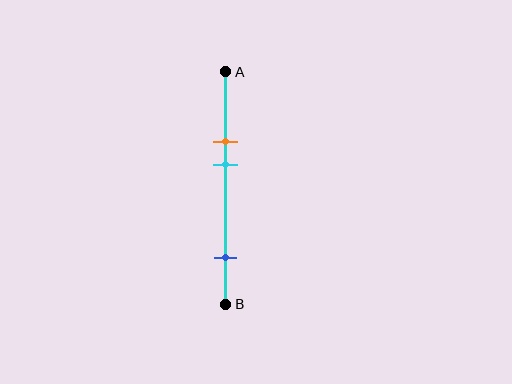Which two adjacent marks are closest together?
The orange and cyan marks are the closest adjacent pair.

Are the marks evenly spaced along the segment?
No, the marks are not evenly spaced.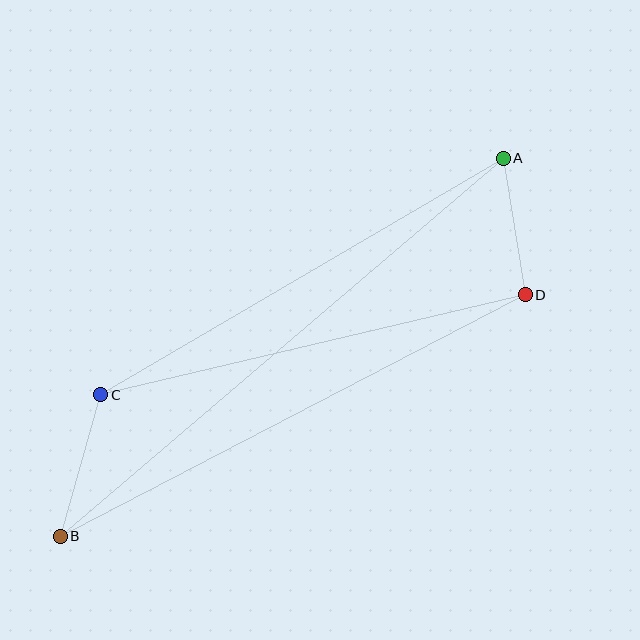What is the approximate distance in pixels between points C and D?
The distance between C and D is approximately 436 pixels.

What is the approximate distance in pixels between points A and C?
The distance between A and C is approximately 467 pixels.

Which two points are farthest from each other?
Points A and B are farthest from each other.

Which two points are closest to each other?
Points A and D are closest to each other.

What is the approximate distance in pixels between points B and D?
The distance between B and D is approximately 524 pixels.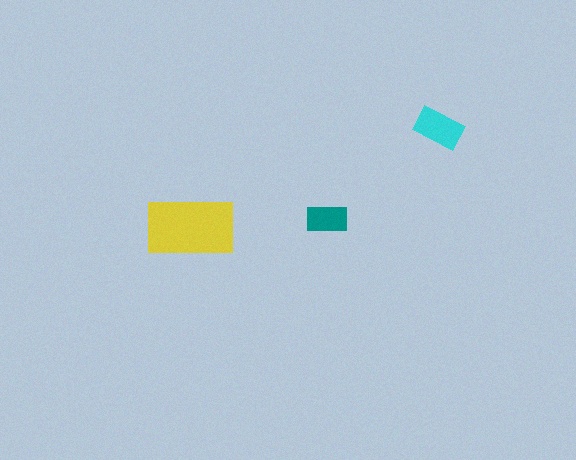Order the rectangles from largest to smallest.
the yellow one, the cyan one, the teal one.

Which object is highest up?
The cyan rectangle is topmost.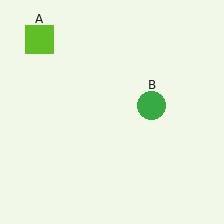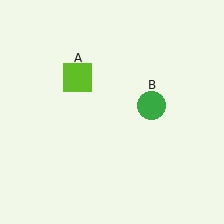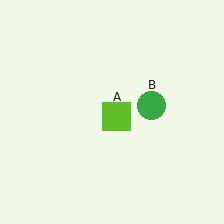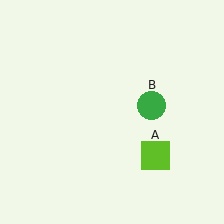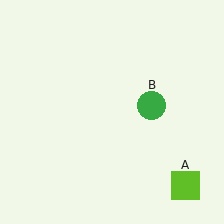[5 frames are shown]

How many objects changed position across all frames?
1 object changed position: lime square (object A).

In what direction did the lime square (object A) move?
The lime square (object A) moved down and to the right.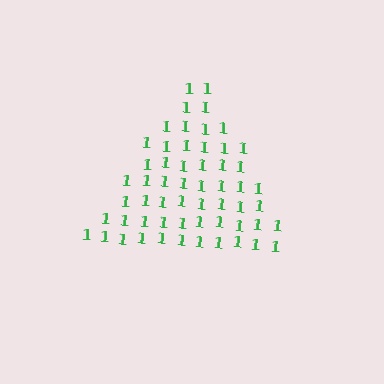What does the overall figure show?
The overall figure shows a triangle.